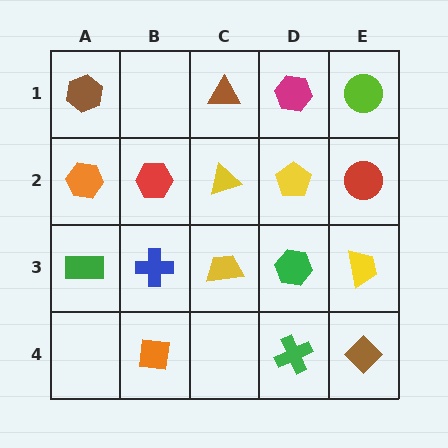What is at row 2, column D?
A yellow pentagon.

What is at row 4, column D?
A green cross.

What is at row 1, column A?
A brown hexagon.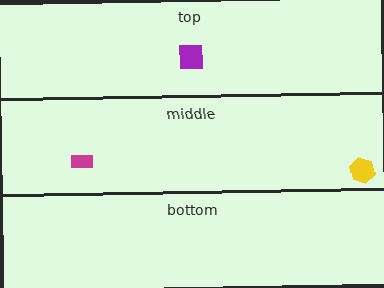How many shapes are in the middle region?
2.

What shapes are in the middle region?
The magenta rectangle, the yellow hexagon.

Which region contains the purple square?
The top region.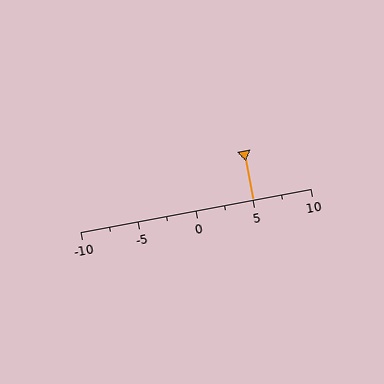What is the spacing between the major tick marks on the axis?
The major ticks are spaced 5 apart.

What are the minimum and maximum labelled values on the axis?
The axis runs from -10 to 10.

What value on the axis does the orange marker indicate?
The marker indicates approximately 5.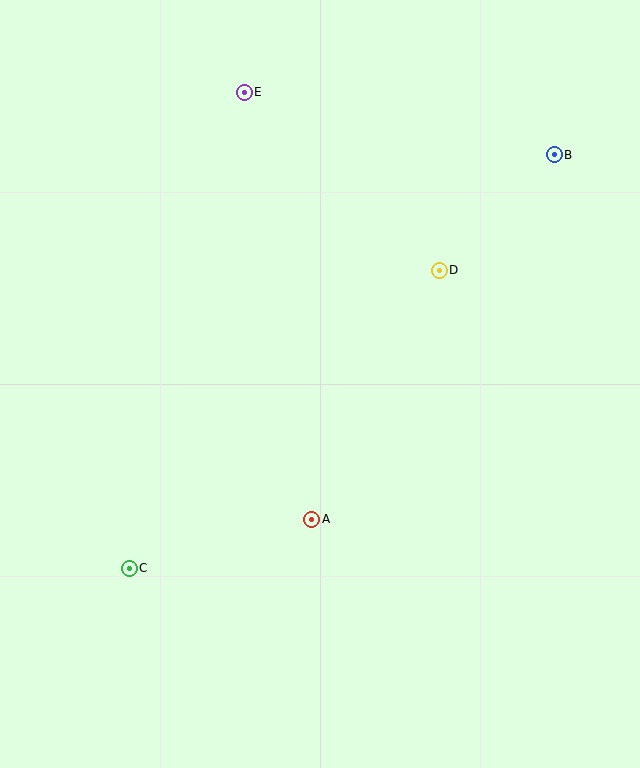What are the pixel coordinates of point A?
Point A is at (312, 519).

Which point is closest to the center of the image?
Point A at (312, 519) is closest to the center.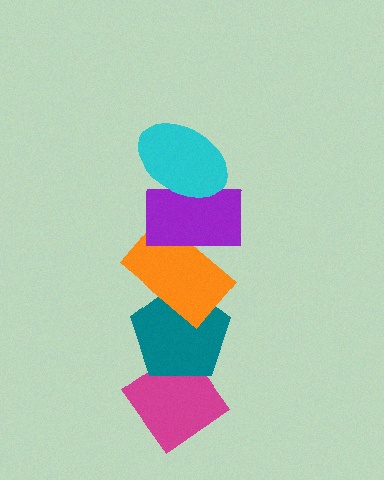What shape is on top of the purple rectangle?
The cyan ellipse is on top of the purple rectangle.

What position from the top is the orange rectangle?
The orange rectangle is 3rd from the top.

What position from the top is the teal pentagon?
The teal pentagon is 4th from the top.